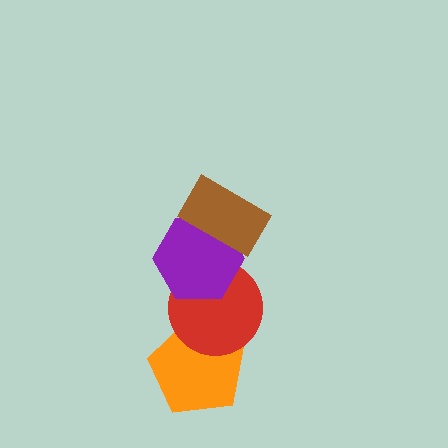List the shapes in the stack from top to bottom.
From top to bottom: the brown rectangle, the purple hexagon, the red circle, the orange pentagon.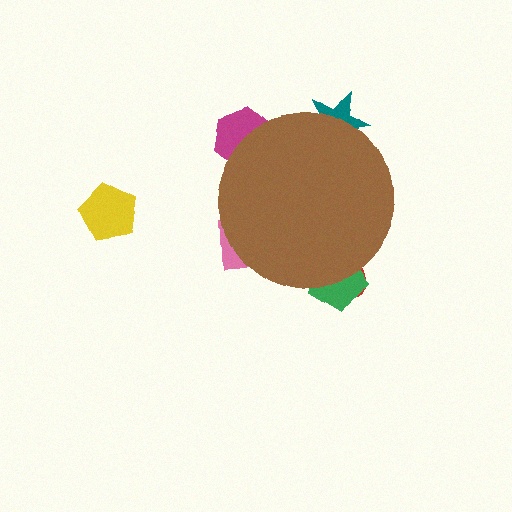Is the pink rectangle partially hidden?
Yes, the pink rectangle is partially hidden behind the brown circle.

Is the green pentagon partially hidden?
Yes, the green pentagon is partially hidden behind the brown circle.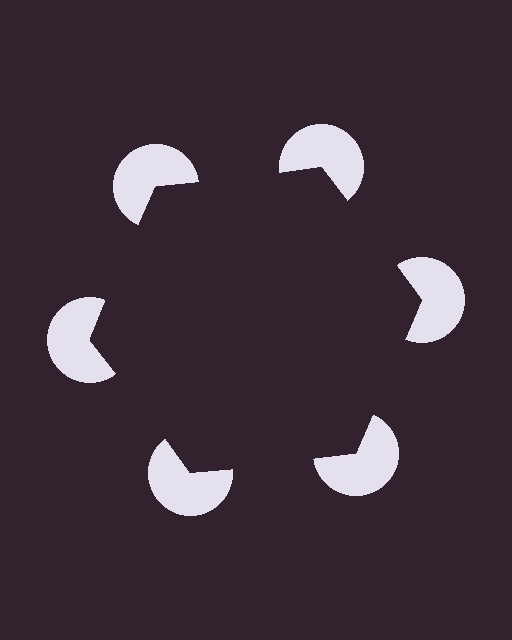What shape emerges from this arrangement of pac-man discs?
An illusory hexagon — its edges are inferred from the aligned wedge cuts in the pac-man discs, not physically drawn.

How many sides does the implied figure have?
6 sides.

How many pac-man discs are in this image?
There are 6 — one at each vertex of the illusory hexagon.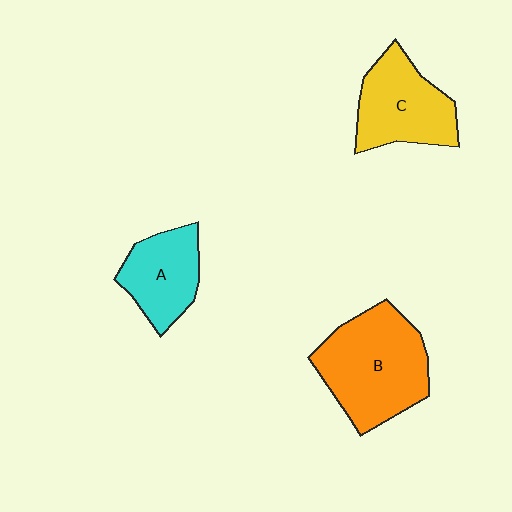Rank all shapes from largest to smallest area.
From largest to smallest: B (orange), C (yellow), A (cyan).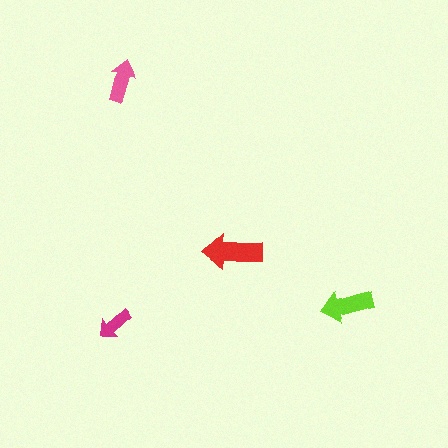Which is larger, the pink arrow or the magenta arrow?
The pink one.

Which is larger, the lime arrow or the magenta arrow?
The lime one.